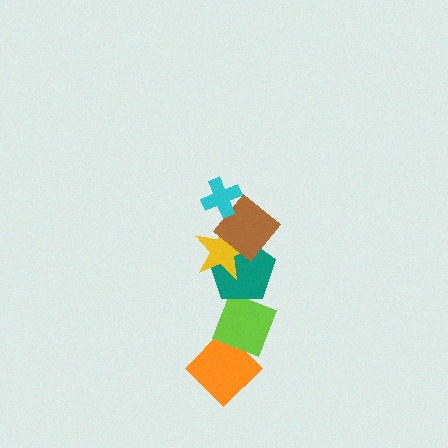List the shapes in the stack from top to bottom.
From top to bottom: the cyan cross, the brown diamond, the yellow star, the teal pentagon, the lime diamond, the orange diamond.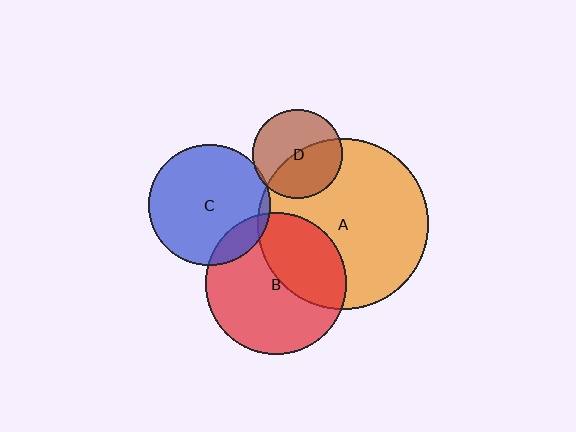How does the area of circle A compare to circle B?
Approximately 1.5 times.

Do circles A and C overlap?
Yes.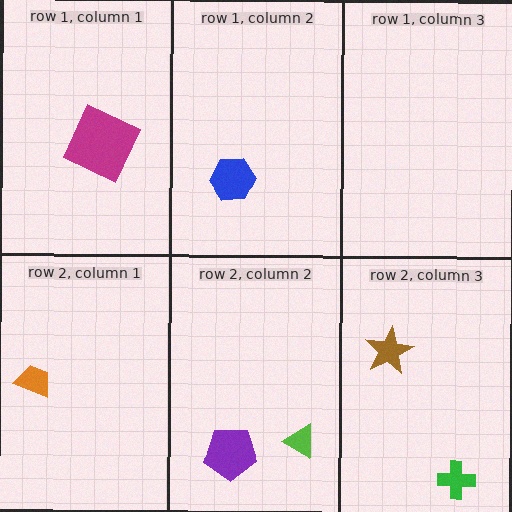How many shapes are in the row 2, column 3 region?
2.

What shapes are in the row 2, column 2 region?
The lime triangle, the purple pentagon.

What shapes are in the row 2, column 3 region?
The green cross, the brown star.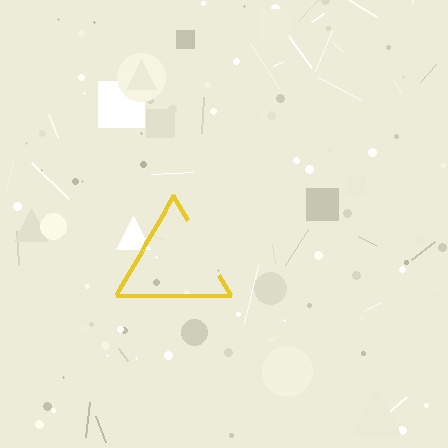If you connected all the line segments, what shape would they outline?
They would outline a triangle.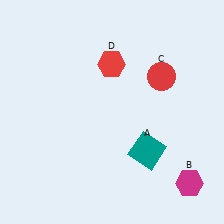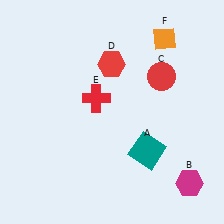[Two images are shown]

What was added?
A red cross (E), an orange diamond (F) were added in Image 2.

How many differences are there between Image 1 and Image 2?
There are 2 differences between the two images.